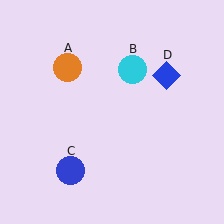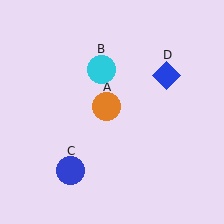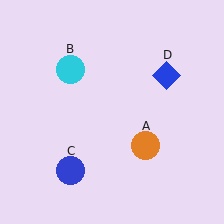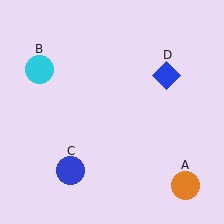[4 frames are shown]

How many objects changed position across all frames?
2 objects changed position: orange circle (object A), cyan circle (object B).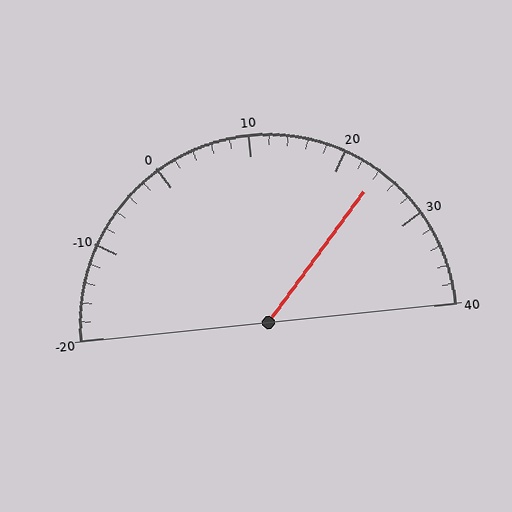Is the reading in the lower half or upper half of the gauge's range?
The reading is in the upper half of the range (-20 to 40).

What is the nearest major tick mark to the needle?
The nearest major tick mark is 20.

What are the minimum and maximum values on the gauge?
The gauge ranges from -20 to 40.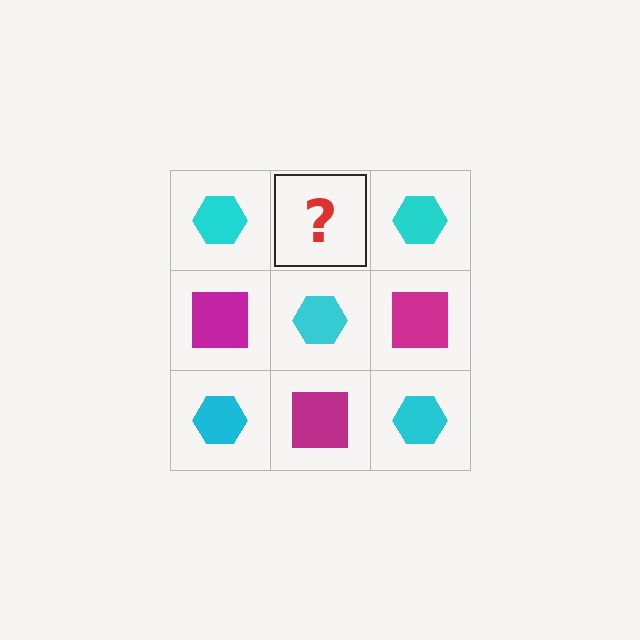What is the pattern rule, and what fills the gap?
The rule is that it alternates cyan hexagon and magenta square in a checkerboard pattern. The gap should be filled with a magenta square.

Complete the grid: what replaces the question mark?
The question mark should be replaced with a magenta square.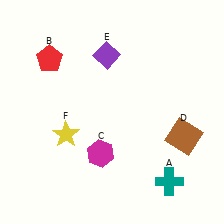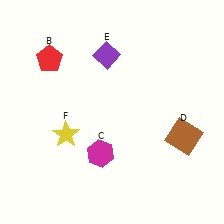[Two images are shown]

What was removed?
The teal cross (A) was removed in Image 2.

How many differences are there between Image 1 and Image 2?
There is 1 difference between the two images.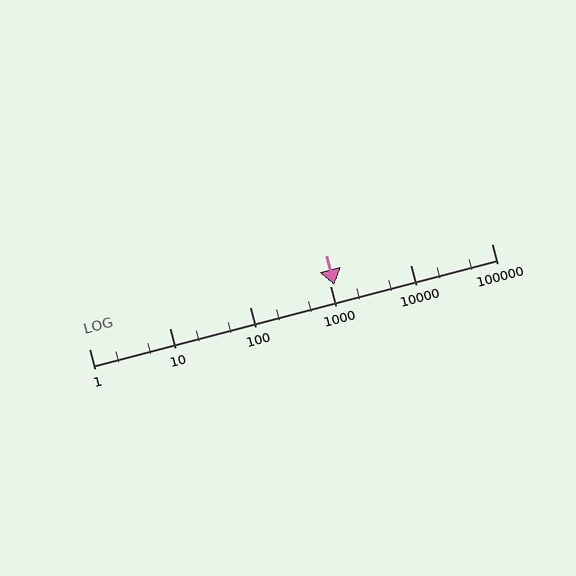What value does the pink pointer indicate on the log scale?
The pointer indicates approximately 1100.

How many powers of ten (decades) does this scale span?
The scale spans 5 decades, from 1 to 100000.